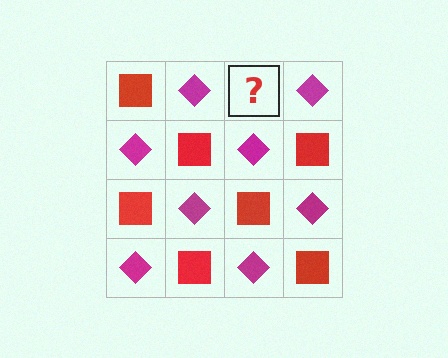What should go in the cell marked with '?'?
The missing cell should contain a red square.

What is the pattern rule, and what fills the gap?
The rule is that it alternates red square and magenta diamond in a checkerboard pattern. The gap should be filled with a red square.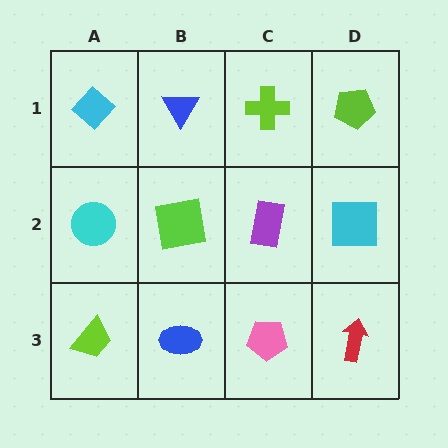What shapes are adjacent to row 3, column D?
A cyan square (row 2, column D), a pink pentagon (row 3, column C).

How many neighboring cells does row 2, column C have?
4.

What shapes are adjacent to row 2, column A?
A cyan diamond (row 1, column A), a lime trapezoid (row 3, column A), a lime square (row 2, column B).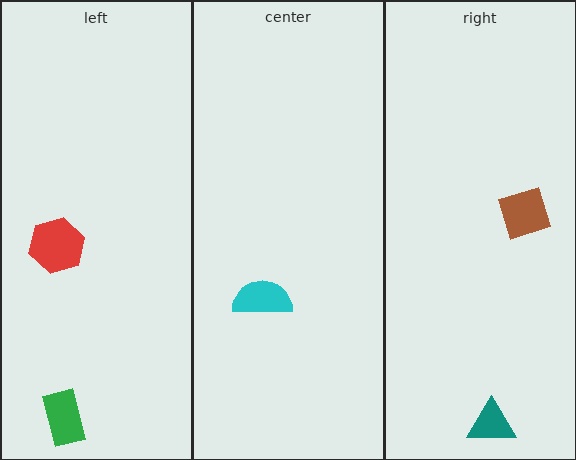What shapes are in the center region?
The cyan semicircle.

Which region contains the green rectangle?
The left region.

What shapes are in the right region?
The brown diamond, the teal triangle.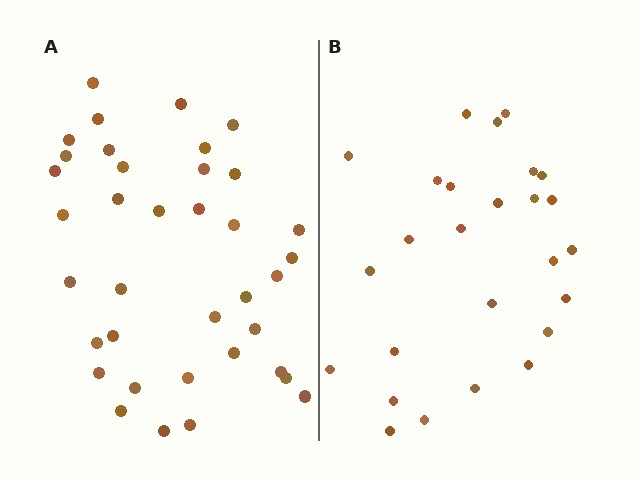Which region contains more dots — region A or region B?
Region A (the left region) has more dots.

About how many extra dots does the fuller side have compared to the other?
Region A has roughly 12 or so more dots than region B.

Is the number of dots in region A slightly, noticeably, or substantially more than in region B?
Region A has noticeably more, but not dramatically so. The ratio is roughly 1.4 to 1.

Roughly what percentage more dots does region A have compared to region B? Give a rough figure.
About 40% more.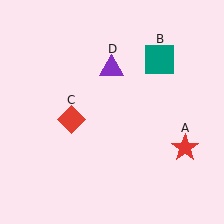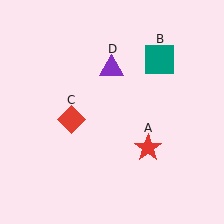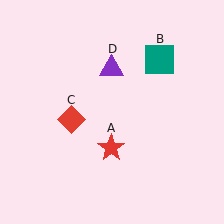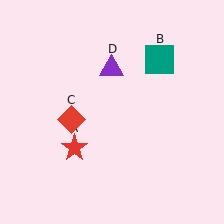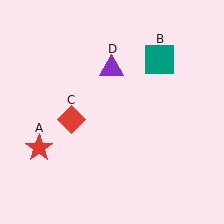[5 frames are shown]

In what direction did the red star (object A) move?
The red star (object A) moved left.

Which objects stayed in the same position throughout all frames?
Teal square (object B) and red diamond (object C) and purple triangle (object D) remained stationary.